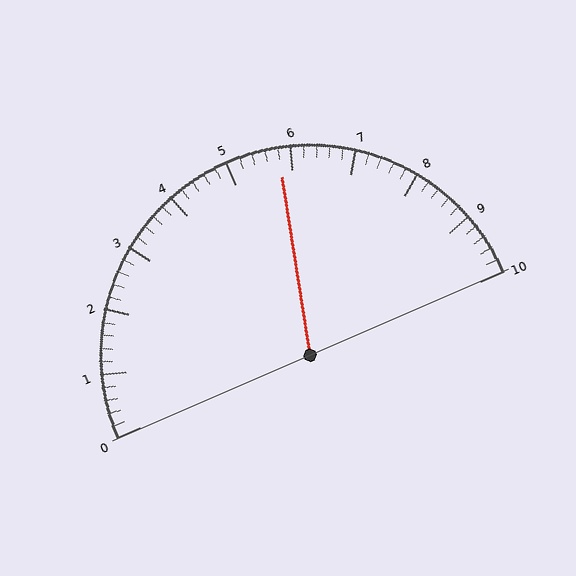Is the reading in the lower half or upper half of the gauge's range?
The reading is in the upper half of the range (0 to 10).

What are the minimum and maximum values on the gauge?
The gauge ranges from 0 to 10.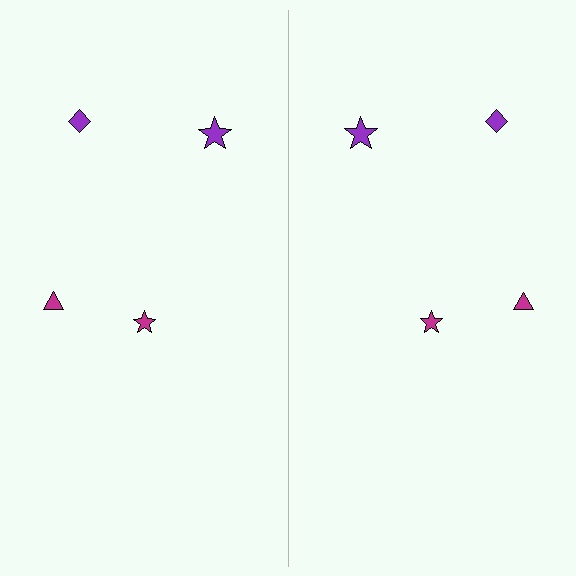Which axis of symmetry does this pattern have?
The pattern has a vertical axis of symmetry running through the center of the image.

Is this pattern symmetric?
Yes, this pattern has bilateral (reflection) symmetry.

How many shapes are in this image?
There are 8 shapes in this image.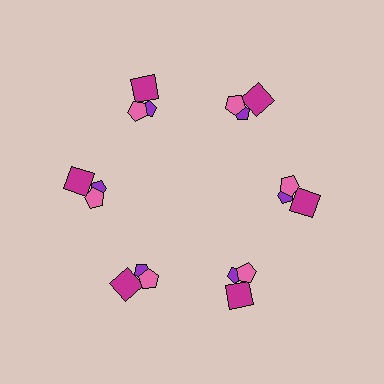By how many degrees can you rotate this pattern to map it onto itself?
The pattern maps onto itself every 60 degrees of rotation.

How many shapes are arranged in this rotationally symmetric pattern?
There are 18 shapes, arranged in 6 groups of 3.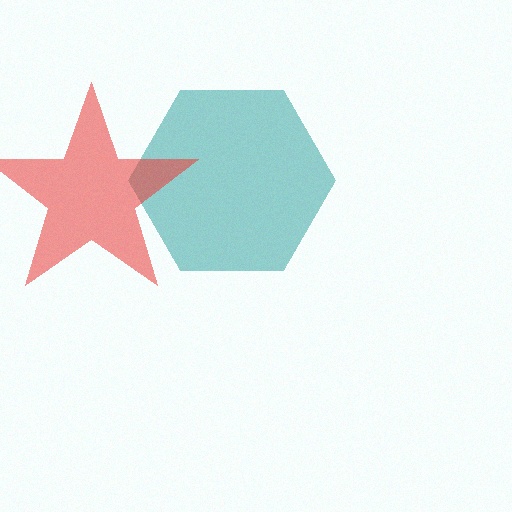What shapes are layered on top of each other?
The layered shapes are: a teal hexagon, a red star.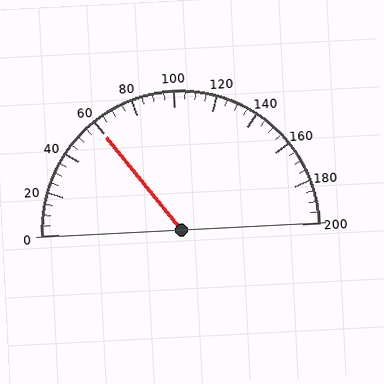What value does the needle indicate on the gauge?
The needle indicates approximately 60.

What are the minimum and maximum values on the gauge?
The gauge ranges from 0 to 200.